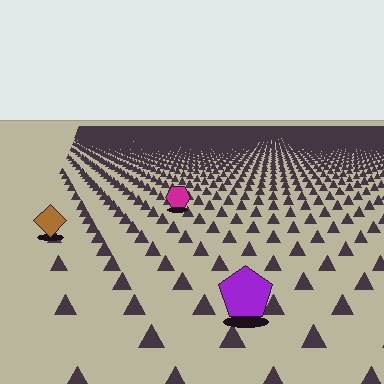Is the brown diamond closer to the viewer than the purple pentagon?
No. The purple pentagon is closer — you can tell from the texture gradient: the ground texture is coarser near it.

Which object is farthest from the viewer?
The magenta hexagon is farthest from the viewer. It appears smaller and the ground texture around it is denser.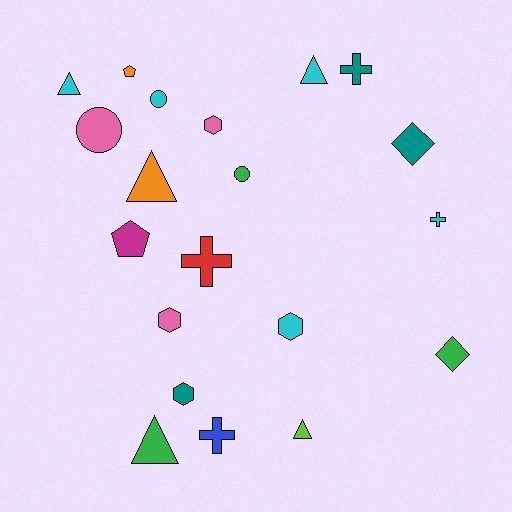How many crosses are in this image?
There are 4 crosses.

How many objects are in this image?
There are 20 objects.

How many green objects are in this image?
There are 3 green objects.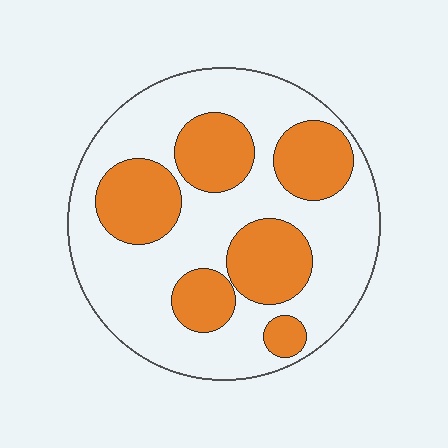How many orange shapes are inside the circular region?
6.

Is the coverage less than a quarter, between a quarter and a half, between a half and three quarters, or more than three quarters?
Between a quarter and a half.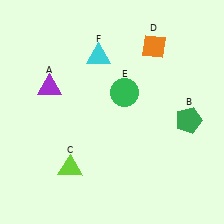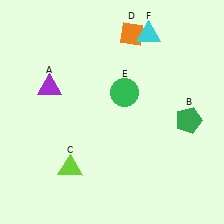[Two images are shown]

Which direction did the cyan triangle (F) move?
The cyan triangle (F) moved right.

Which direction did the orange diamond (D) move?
The orange diamond (D) moved left.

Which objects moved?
The objects that moved are: the orange diamond (D), the cyan triangle (F).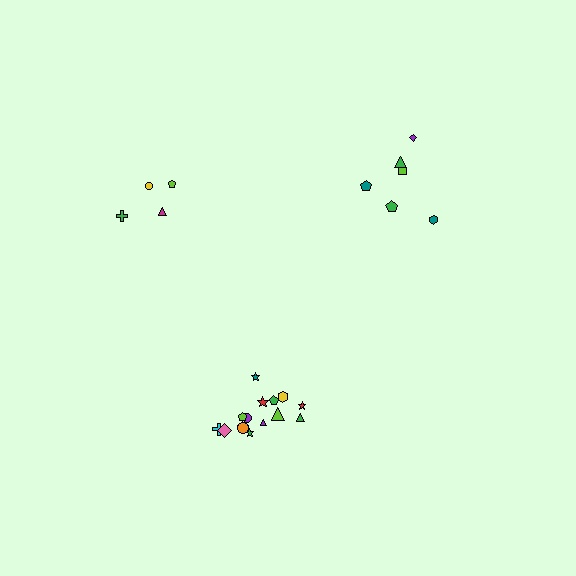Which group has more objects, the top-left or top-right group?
The top-right group.